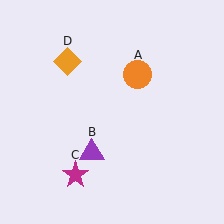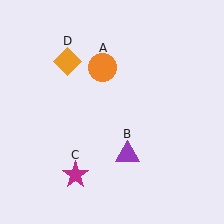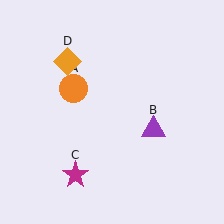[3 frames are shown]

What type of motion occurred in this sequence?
The orange circle (object A), purple triangle (object B) rotated counterclockwise around the center of the scene.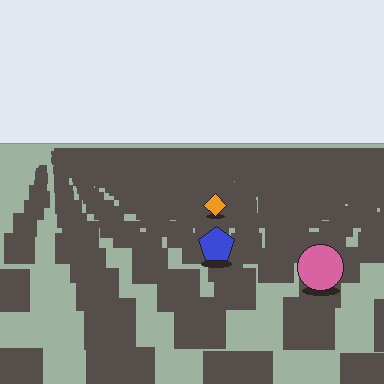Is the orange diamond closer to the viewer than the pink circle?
No. The pink circle is closer — you can tell from the texture gradient: the ground texture is coarser near it.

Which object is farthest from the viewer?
The orange diamond is farthest from the viewer. It appears smaller and the ground texture around it is denser.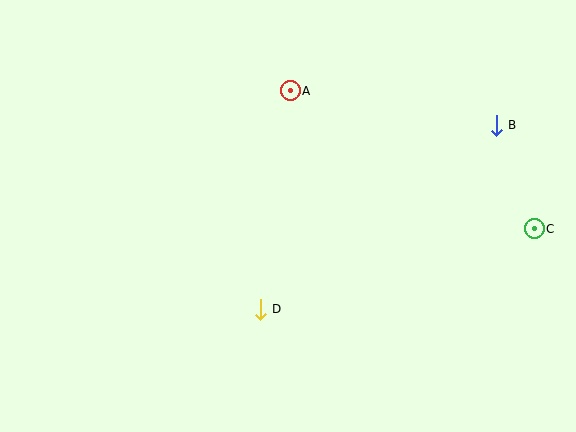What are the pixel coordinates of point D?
Point D is at (260, 309).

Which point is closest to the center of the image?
Point D at (260, 309) is closest to the center.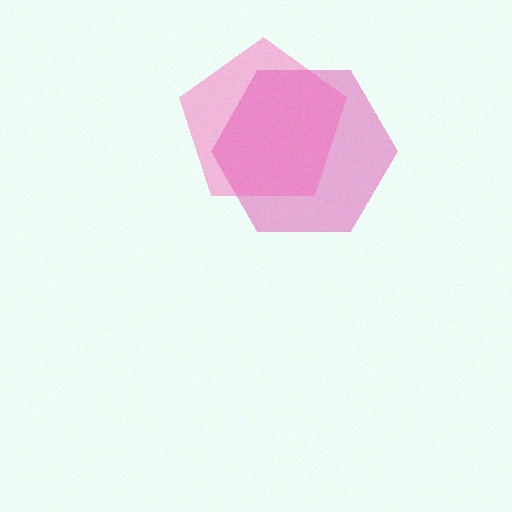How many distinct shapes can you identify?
There are 2 distinct shapes: a magenta hexagon, a pink pentagon.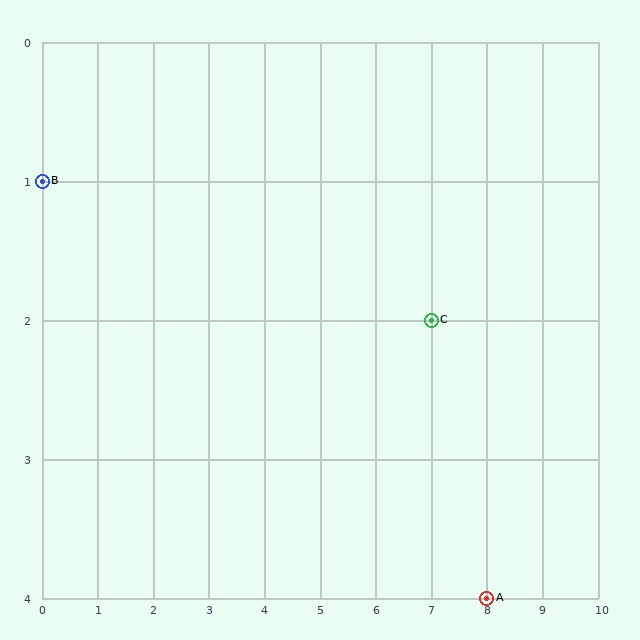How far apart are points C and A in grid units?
Points C and A are 1 column and 2 rows apart (about 2.2 grid units diagonally).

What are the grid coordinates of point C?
Point C is at grid coordinates (7, 2).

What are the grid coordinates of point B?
Point B is at grid coordinates (0, 1).